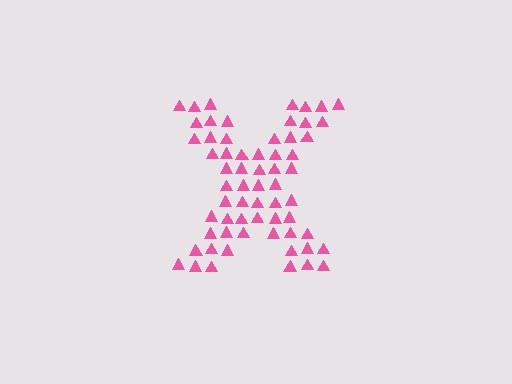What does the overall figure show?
The overall figure shows the letter X.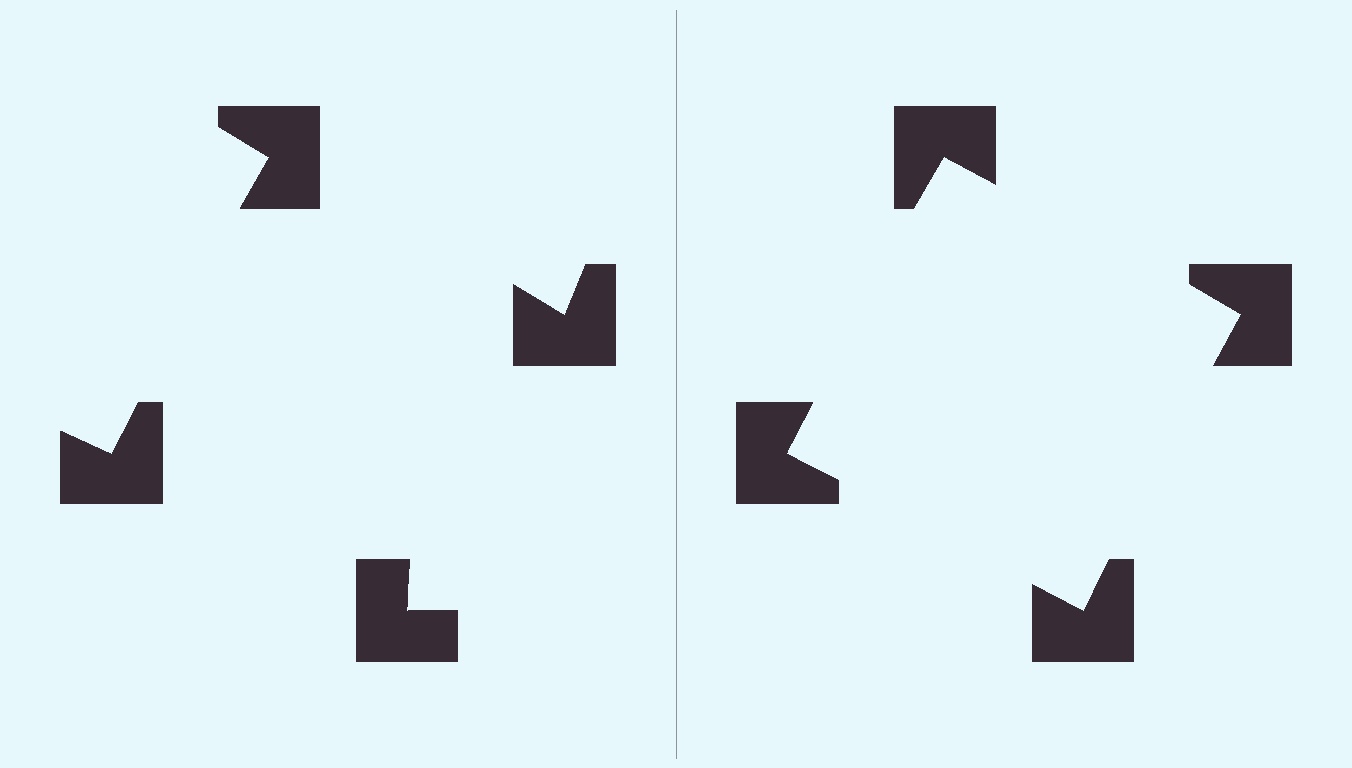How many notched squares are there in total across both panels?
8 — 4 on each side.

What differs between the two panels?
The notched squares are positioned identically on both sides; only the wedge orientations differ. On the right they align to a square; on the left they are misaligned.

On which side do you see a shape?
An illusory square appears on the right side. On the left side the wedge cuts are rotated, so no coherent shape forms.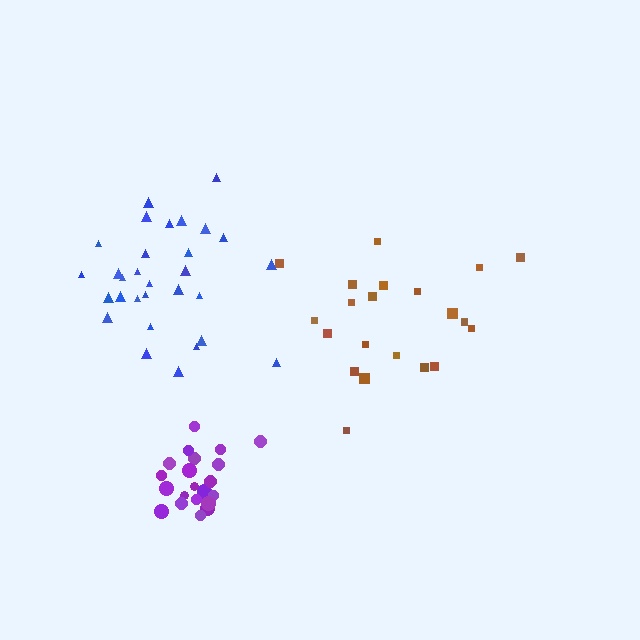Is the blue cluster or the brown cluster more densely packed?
Blue.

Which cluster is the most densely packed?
Purple.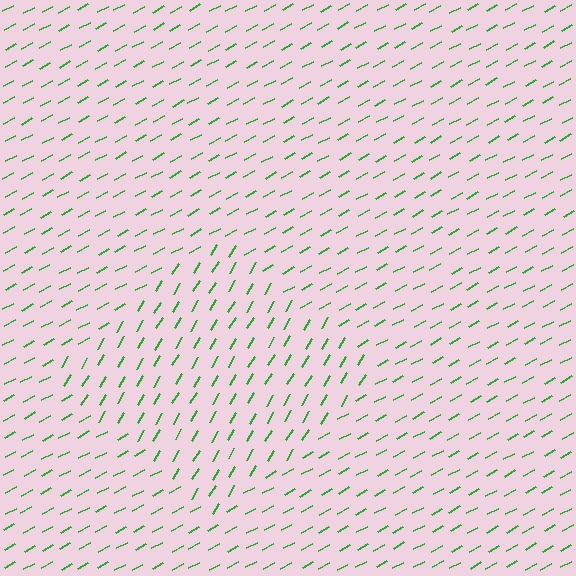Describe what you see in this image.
The image is filled with small green line segments. A diamond region in the image has lines oriented differently from the surrounding lines, creating a visible texture boundary.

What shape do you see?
I see a diamond.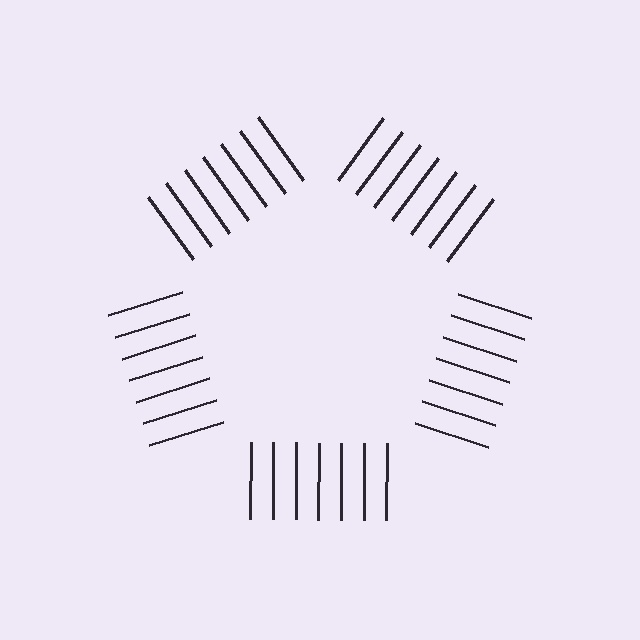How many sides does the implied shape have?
5 sides — the line-ends trace a pentagon.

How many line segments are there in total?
35 — 7 along each of the 5 edges.